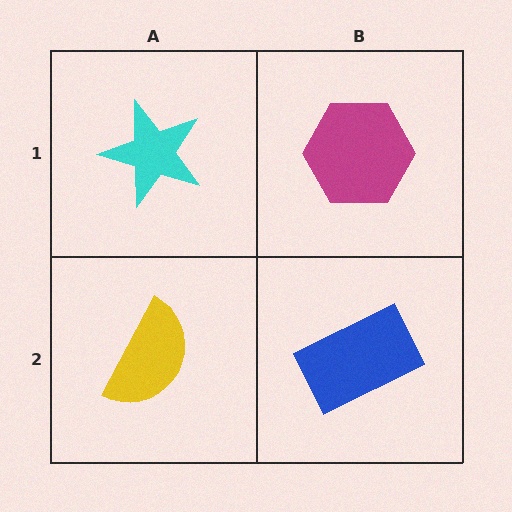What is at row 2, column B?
A blue rectangle.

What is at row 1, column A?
A cyan star.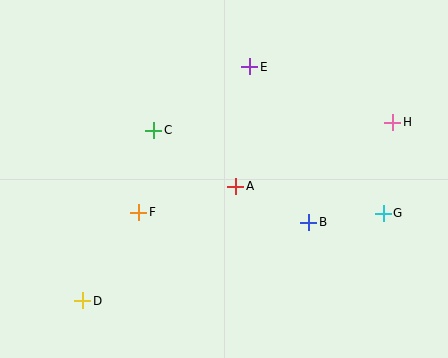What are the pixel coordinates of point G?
Point G is at (383, 213).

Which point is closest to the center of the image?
Point A at (236, 186) is closest to the center.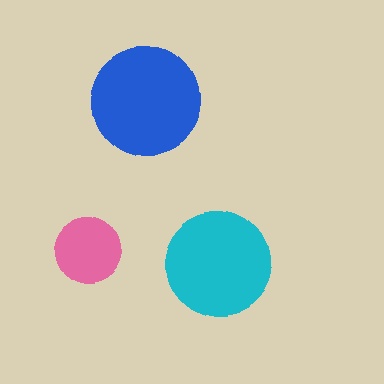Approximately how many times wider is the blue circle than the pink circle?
About 1.5 times wider.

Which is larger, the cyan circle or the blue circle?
The blue one.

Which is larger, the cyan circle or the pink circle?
The cyan one.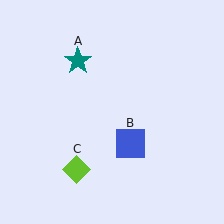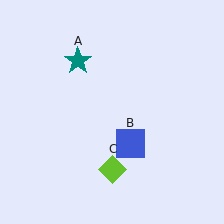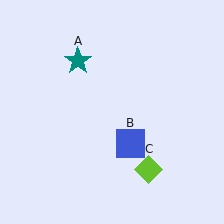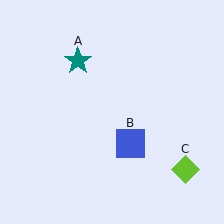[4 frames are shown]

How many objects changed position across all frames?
1 object changed position: lime diamond (object C).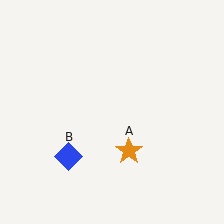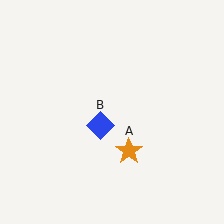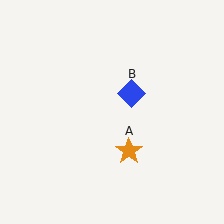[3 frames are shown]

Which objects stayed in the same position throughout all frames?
Orange star (object A) remained stationary.